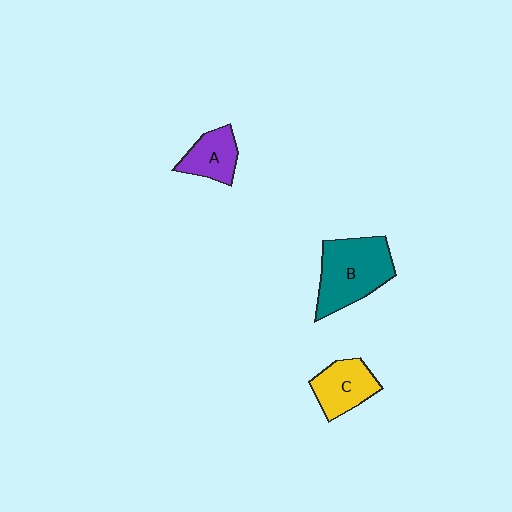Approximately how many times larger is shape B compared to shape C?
Approximately 1.6 times.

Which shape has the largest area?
Shape B (teal).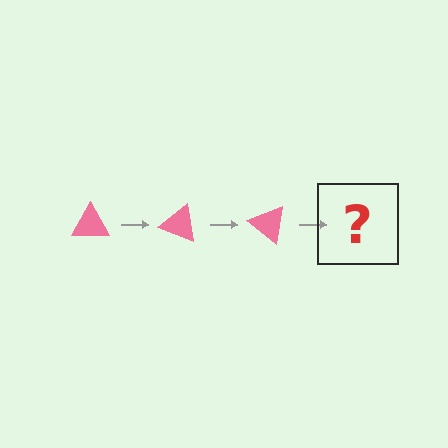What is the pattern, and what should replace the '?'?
The pattern is that the triangle rotates 20 degrees each step. The '?' should be a pink triangle rotated 60 degrees.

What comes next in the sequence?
The next element should be a pink triangle rotated 60 degrees.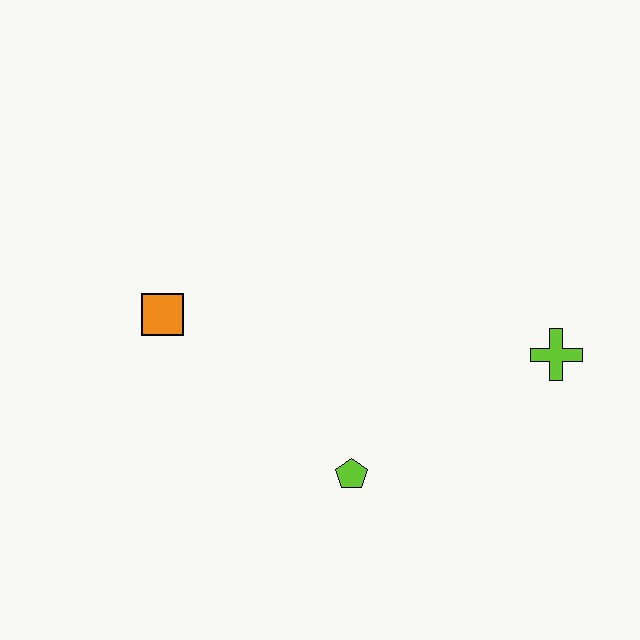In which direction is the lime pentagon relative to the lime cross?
The lime pentagon is to the left of the lime cross.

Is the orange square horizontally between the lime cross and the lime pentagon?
No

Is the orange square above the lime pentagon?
Yes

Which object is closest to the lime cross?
The lime pentagon is closest to the lime cross.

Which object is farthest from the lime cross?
The orange square is farthest from the lime cross.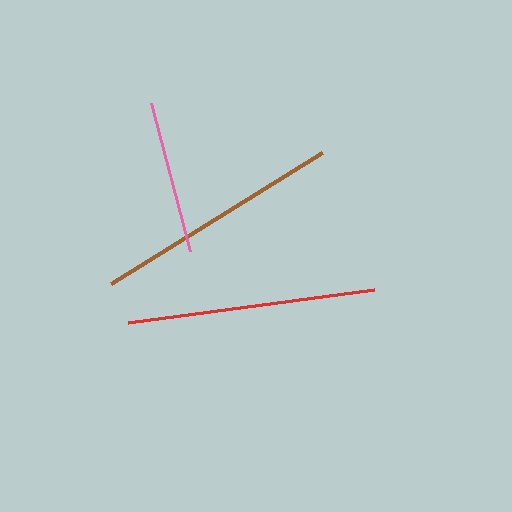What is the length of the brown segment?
The brown segment is approximately 248 pixels long.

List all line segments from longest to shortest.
From longest to shortest: red, brown, pink.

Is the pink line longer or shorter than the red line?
The red line is longer than the pink line.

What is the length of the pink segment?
The pink segment is approximately 153 pixels long.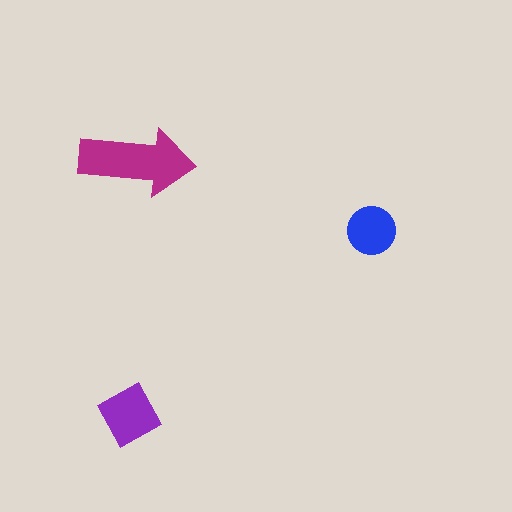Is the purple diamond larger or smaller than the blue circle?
Larger.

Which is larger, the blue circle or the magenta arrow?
The magenta arrow.